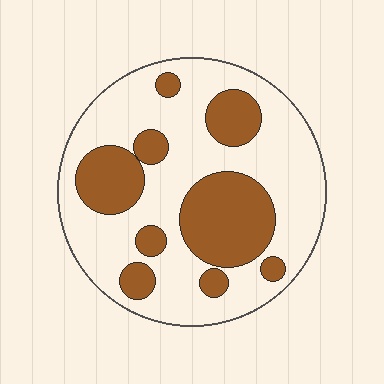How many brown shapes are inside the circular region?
9.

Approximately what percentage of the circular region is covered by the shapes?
Approximately 30%.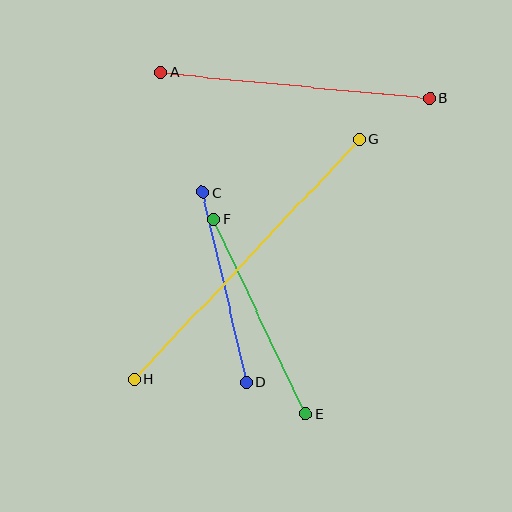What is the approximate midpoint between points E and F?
The midpoint is at approximately (260, 316) pixels.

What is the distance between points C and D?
The distance is approximately 195 pixels.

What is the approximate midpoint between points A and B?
The midpoint is at approximately (295, 85) pixels.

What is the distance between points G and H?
The distance is approximately 329 pixels.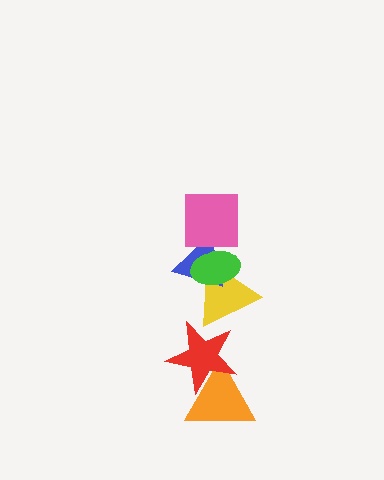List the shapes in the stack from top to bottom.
From top to bottom: the pink square, the green ellipse, the blue triangle, the yellow triangle, the red star, the orange triangle.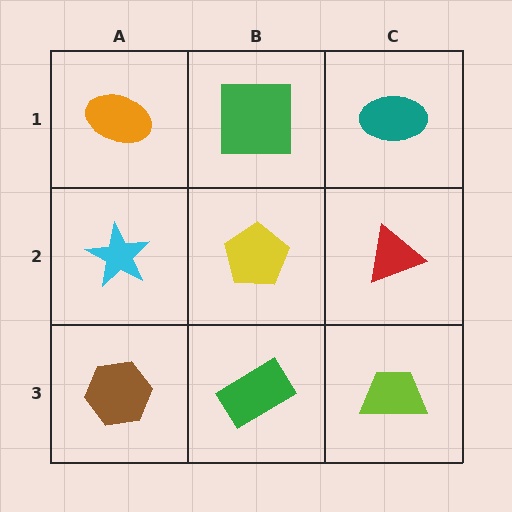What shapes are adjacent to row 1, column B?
A yellow pentagon (row 2, column B), an orange ellipse (row 1, column A), a teal ellipse (row 1, column C).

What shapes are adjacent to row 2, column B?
A green square (row 1, column B), a green rectangle (row 3, column B), a cyan star (row 2, column A), a red triangle (row 2, column C).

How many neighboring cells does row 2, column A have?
3.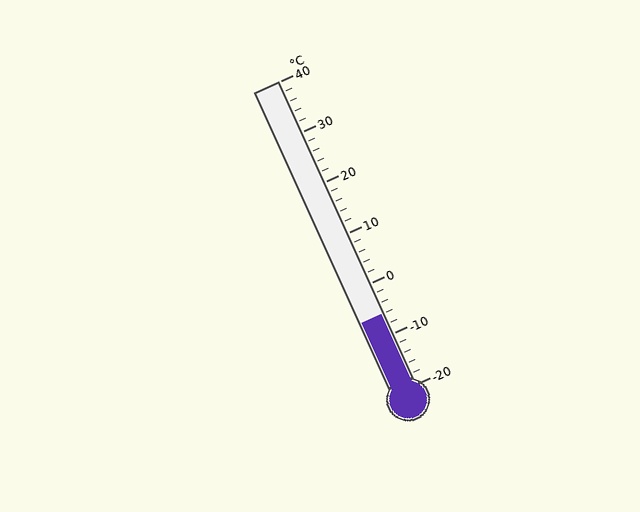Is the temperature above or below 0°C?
The temperature is below 0°C.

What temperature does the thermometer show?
The thermometer shows approximately -6°C.